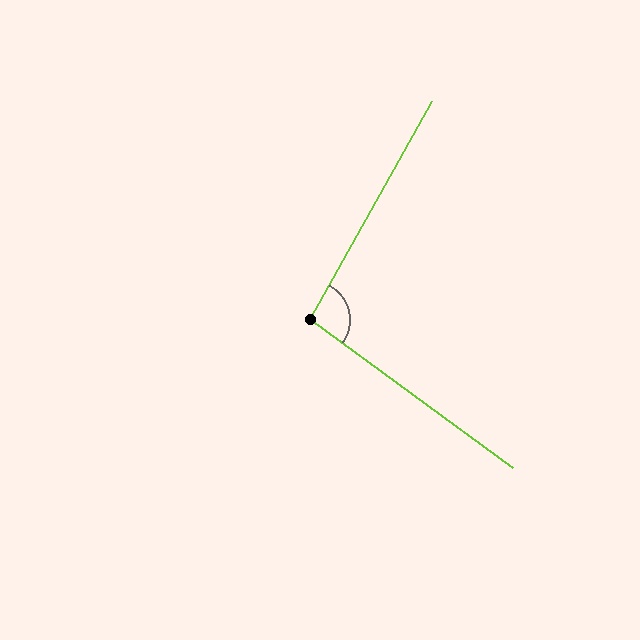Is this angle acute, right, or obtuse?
It is obtuse.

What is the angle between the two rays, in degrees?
Approximately 97 degrees.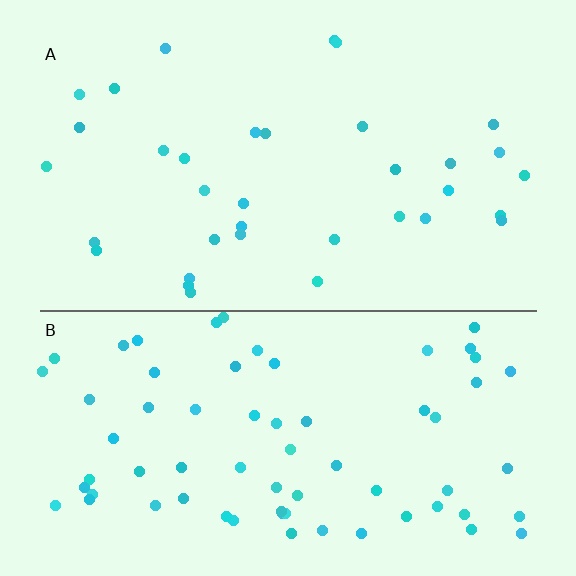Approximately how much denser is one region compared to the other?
Approximately 2.0× — region B over region A.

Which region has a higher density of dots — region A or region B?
B (the bottom).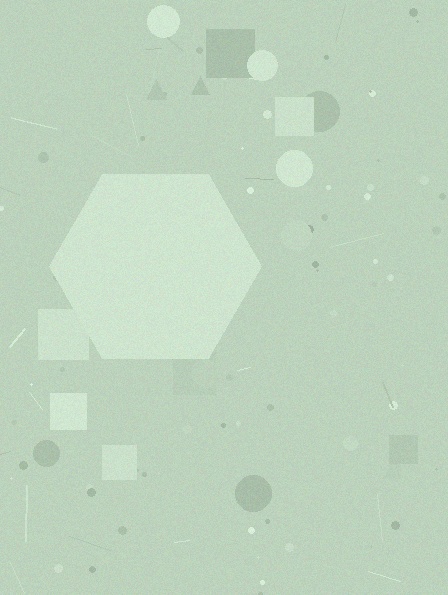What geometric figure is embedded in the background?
A hexagon is embedded in the background.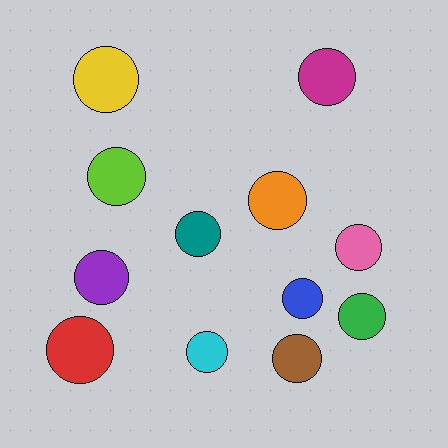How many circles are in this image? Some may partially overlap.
There are 12 circles.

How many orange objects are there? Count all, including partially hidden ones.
There is 1 orange object.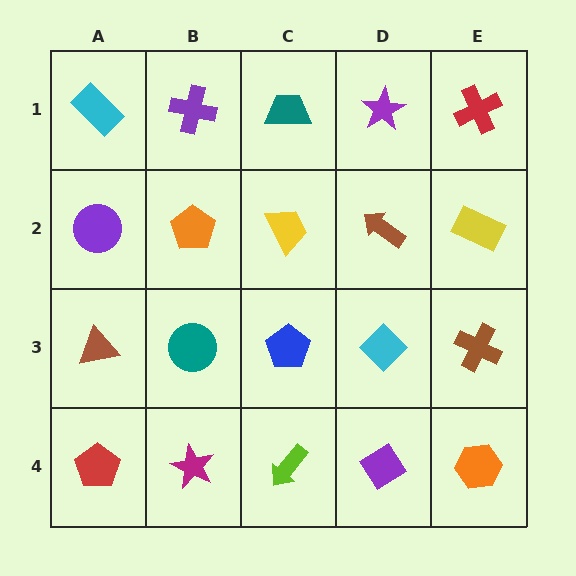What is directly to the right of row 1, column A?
A purple cross.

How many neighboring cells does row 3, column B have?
4.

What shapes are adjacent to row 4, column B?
A teal circle (row 3, column B), a red pentagon (row 4, column A), a lime arrow (row 4, column C).